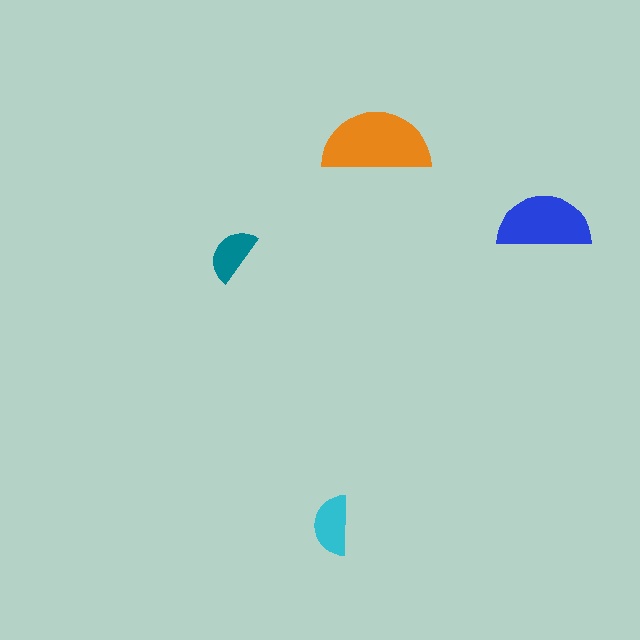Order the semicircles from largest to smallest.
the orange one, the blue one, the cyan one, the teal one.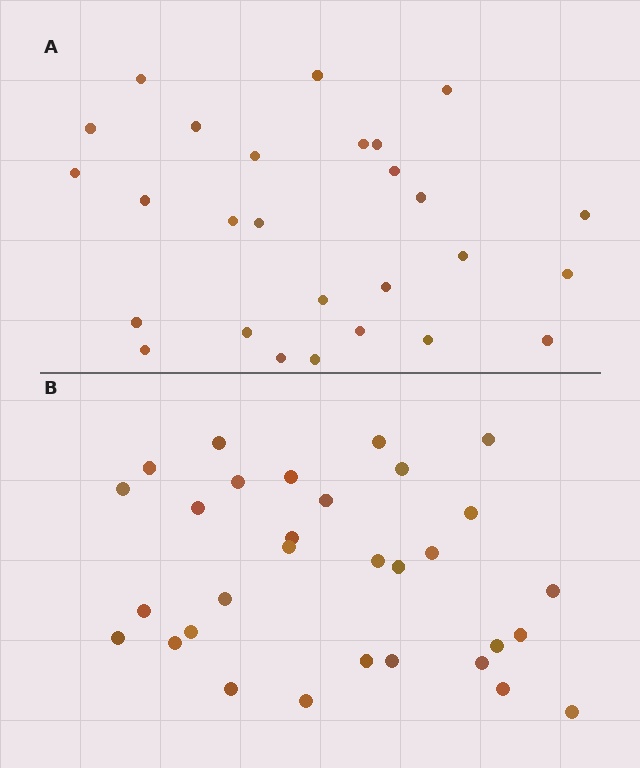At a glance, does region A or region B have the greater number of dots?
Region B (the bottom region) has more dots.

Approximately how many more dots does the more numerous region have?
Region B has about 4 more dots than region A.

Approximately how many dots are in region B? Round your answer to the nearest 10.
About 30 dots. (The exact count is 31, which rounds to 30.)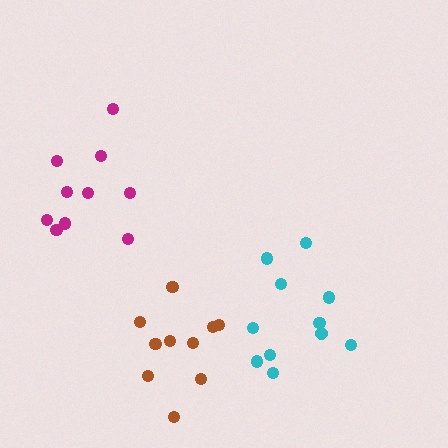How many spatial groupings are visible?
There are 3 spatial groupings.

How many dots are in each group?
Group 1: 11 dots, Group 2: 10 dots, Group 3: 10 dots (31 total).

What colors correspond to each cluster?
The clusters are colored: cyan, magenta, brown.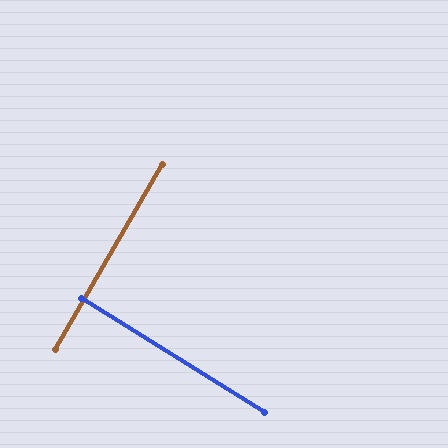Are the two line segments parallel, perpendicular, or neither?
Perpendicular — they meet at approximately 88°.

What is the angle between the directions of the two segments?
Approximately 88 degrees.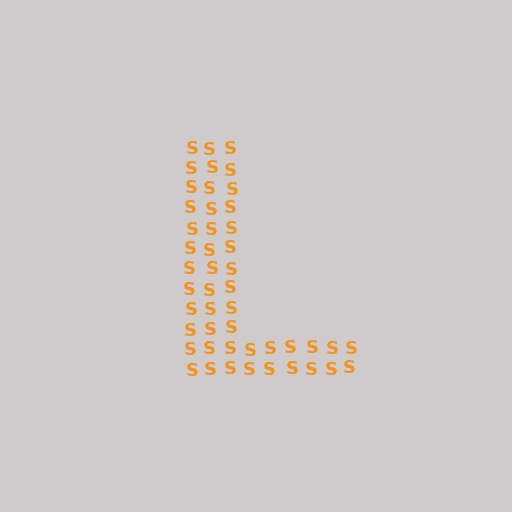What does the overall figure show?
The overall figure shows the letter L.